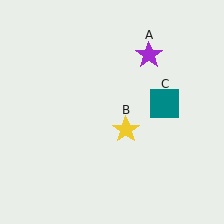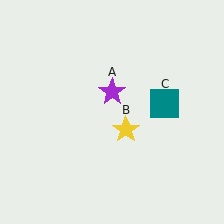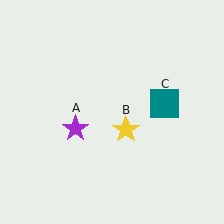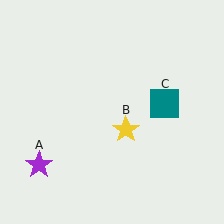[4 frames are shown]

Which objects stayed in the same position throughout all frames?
Yellow star (object B) and teal square (object C) remained stationary.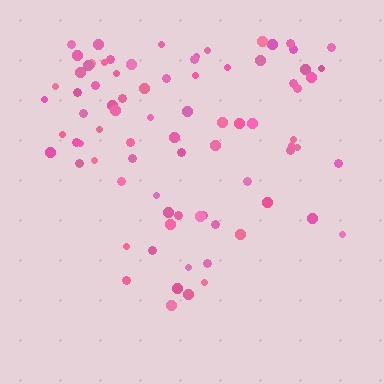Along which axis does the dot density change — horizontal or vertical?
Vertical.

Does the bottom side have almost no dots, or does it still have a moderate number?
Still a moderate number, just noticeably fewer than the top.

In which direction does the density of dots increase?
From bottom to top, with the top side densest.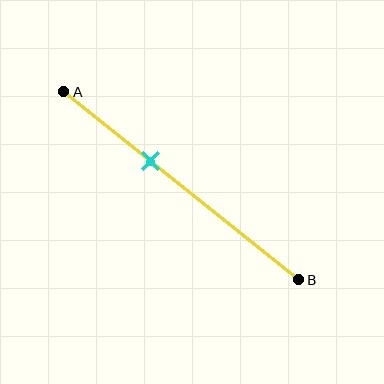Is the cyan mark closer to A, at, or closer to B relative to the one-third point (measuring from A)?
The cyan mark is closer to point B than the one-third point of segment AB.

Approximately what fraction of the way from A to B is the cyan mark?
The cyan mark is approximately 35% of the way from A to B.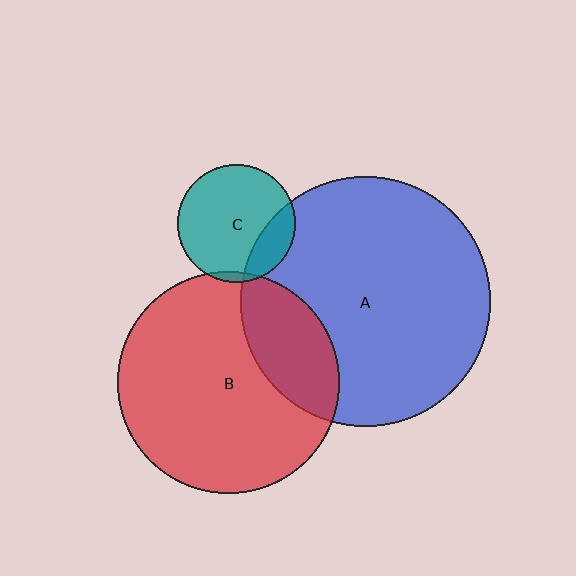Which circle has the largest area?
Circle A (blue).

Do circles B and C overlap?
Yes.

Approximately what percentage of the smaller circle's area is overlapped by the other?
Approximately 5%.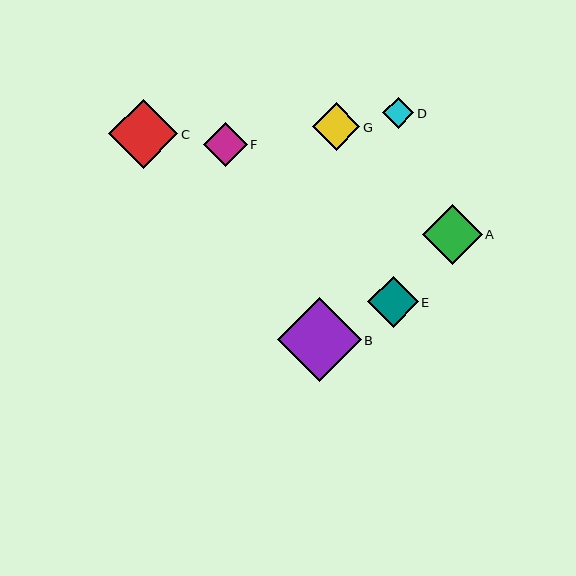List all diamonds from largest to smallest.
From largest to smallest: B, C, A, E, G, F, D.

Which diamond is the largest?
Diamond B is the largest with a size of approximately 84 pixels.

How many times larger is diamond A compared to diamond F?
Diamond A is approximately 1.4 times the size of diamond F.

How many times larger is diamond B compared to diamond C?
Diamond B is approximately 1.2 times the size of diamond C.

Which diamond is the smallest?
Diamond D is the smallest with a size of approximately 31 pixels.